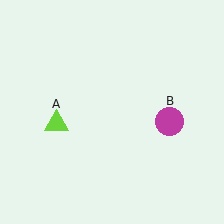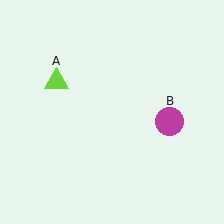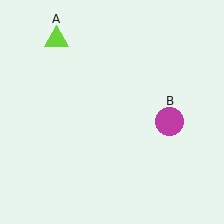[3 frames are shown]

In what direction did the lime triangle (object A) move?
The lime triangle (object A) moved up.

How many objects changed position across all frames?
1 object changed position: lime triangle (object A).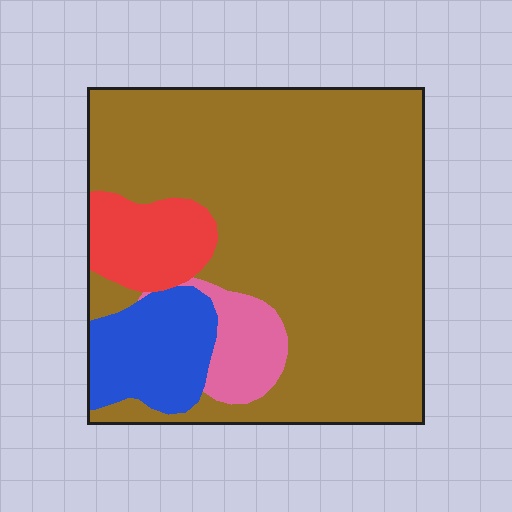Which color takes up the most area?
Brown, at roughly 75%.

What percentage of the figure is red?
Red takes up about one tenth (1/10) of the figure.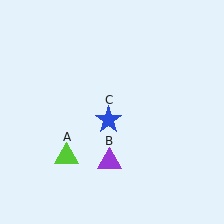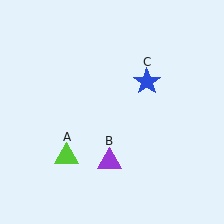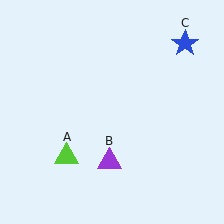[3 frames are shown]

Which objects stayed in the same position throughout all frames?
Lime triangle (object A) and purple triangle (object B) remained stationary.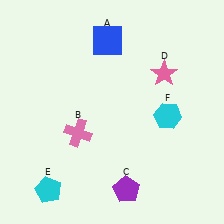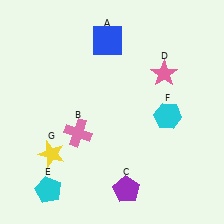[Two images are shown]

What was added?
A yellow star (G) was added in Image 2.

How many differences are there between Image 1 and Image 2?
There is 1 difference between the two images.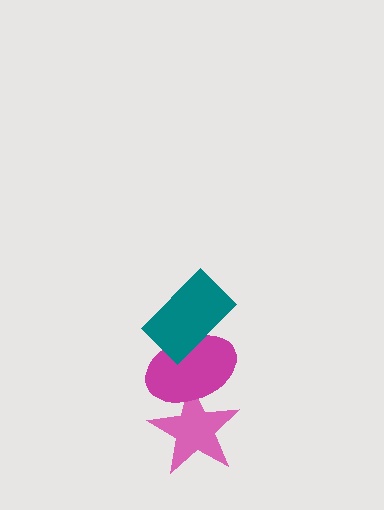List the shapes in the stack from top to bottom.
From top to bottom: the teal rectangle, the magenta ellipse, the pink star.